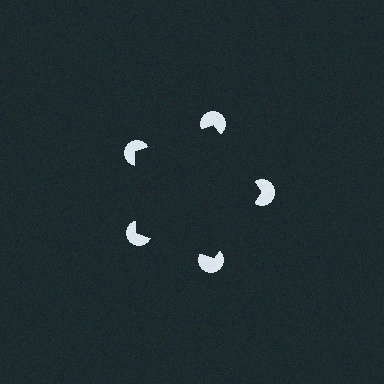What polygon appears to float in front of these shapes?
An illusory pentagon — its edges are inferred from the aligned wedge cuts in the pac-man discs, not physically drawn.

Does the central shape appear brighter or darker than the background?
It typically appears slightly darker than the background, even though no actual brightness change is drawn.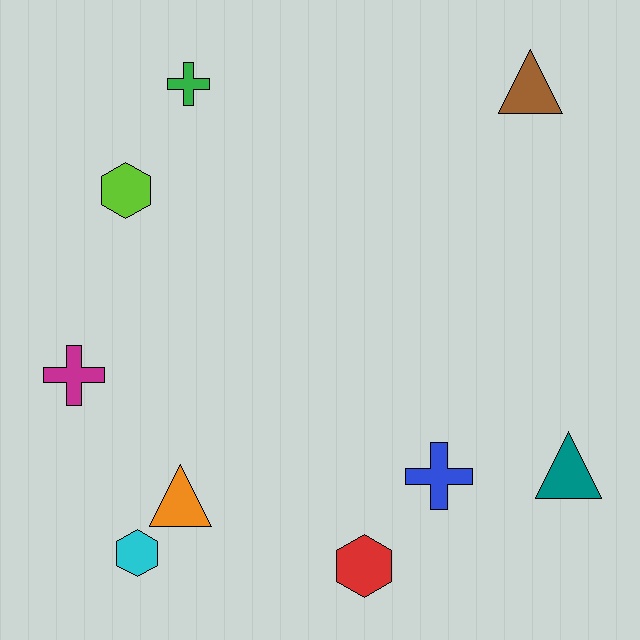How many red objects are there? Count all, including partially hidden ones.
There is 1 red object.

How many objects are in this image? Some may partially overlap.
There are 9 objects.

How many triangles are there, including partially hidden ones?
There are 3 triangles.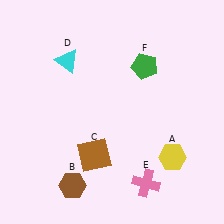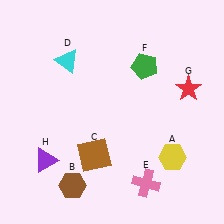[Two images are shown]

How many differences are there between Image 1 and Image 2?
There are 2 differences between the two images.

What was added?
A red star (G), a purple triangle (H) were added in Image 2.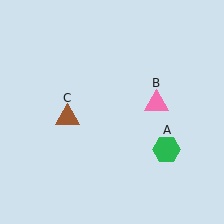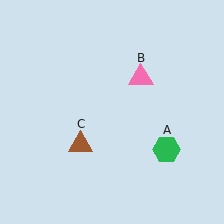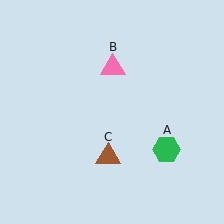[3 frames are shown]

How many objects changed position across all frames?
2 objects changed position: pink triangle (object B), brown triangle (object C).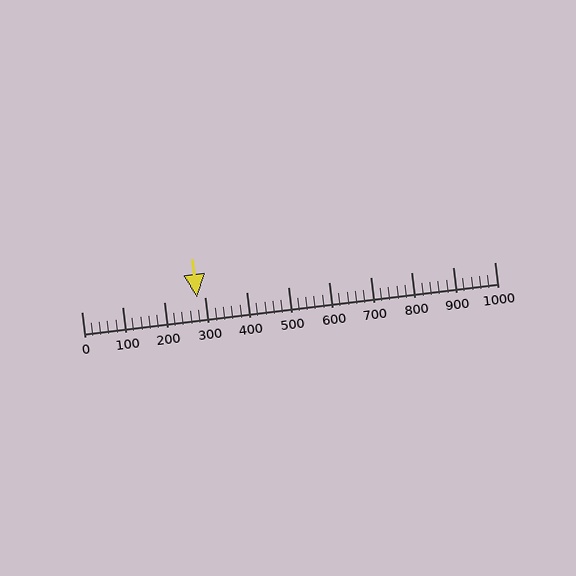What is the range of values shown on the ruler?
The ruler shows values from 0 to 1000.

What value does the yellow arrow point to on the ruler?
The yellow arrow points to approximately 280.